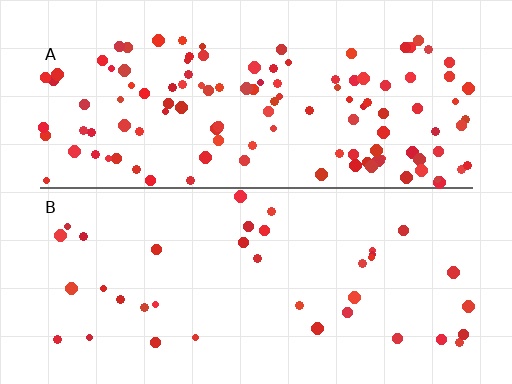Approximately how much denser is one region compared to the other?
Approximately 3.2× — region A over region B.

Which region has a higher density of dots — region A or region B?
A (the top).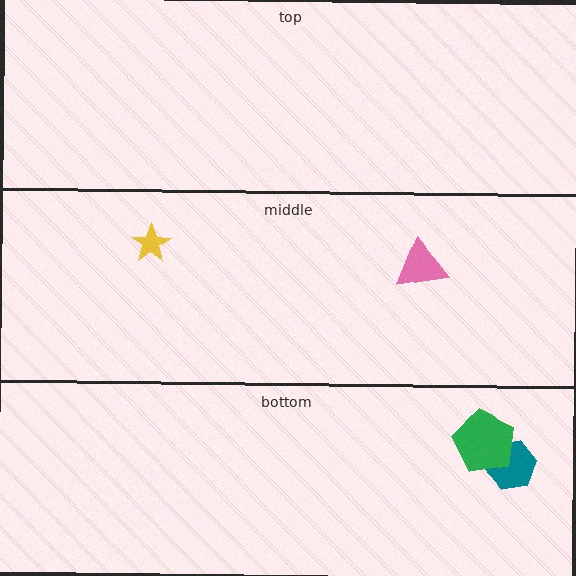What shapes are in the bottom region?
The teal hexagon, the green pentagon.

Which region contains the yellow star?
The middle region.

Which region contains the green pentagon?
The bottom region.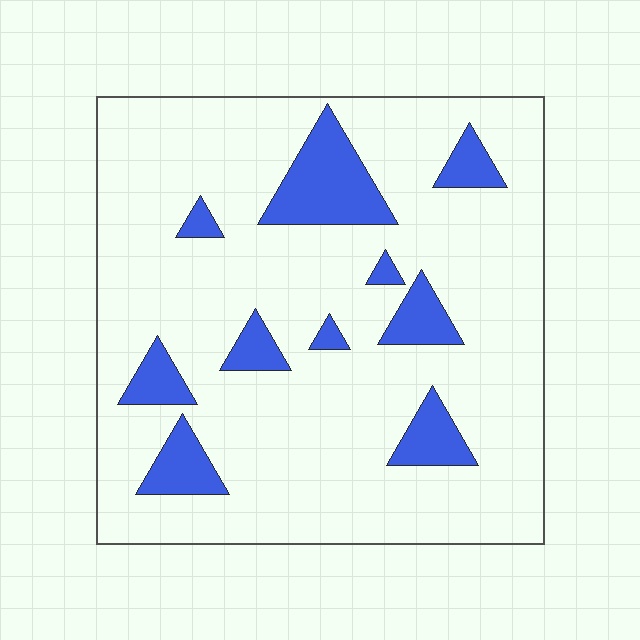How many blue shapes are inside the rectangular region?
10.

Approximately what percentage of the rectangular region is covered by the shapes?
Approximately 15%.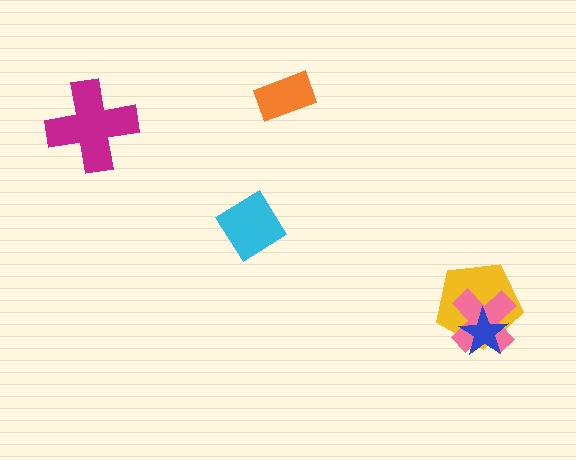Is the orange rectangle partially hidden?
No, no other shape covers it.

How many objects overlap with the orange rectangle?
0 objects overlap with the orange rectangle.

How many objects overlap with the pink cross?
2 objects overlap with the pink cross.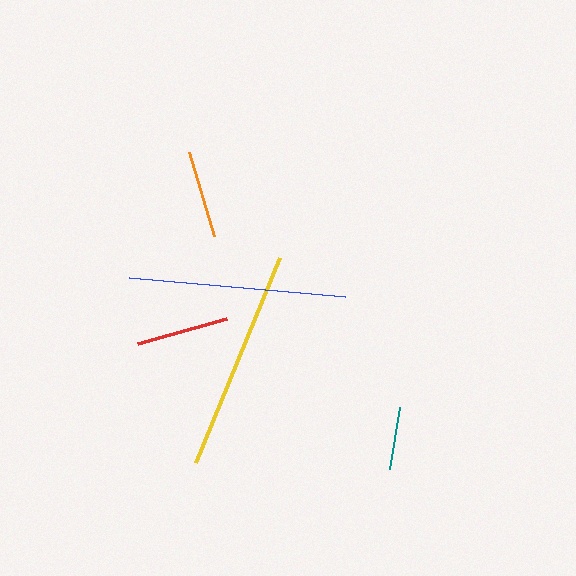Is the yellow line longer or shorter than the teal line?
The yellow line is longer than the teal line.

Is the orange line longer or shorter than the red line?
The red line is longer than the orange line.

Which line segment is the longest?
The yellow line is the longest at approximately 221 pixels.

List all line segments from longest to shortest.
From longest to shortest: yellow, blue, red, orange, teal.